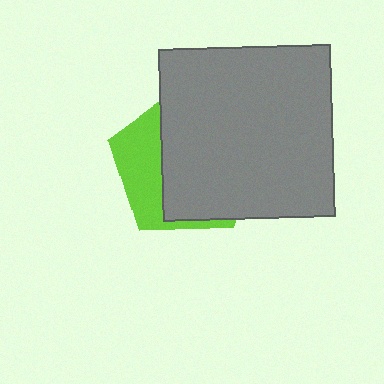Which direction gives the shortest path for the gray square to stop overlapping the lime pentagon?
Moving right gives the shortest separation.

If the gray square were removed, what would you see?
You would see the complete lime pentagon.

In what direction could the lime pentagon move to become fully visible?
The lime pentagon could move left. That would shift it out from behind the gray square entirely.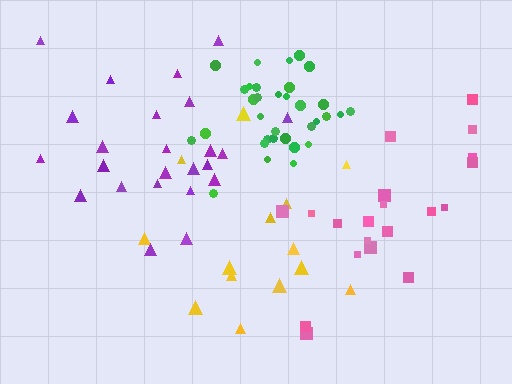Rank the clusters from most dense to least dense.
green, pink, purple, yellow.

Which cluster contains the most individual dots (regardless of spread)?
Green (33).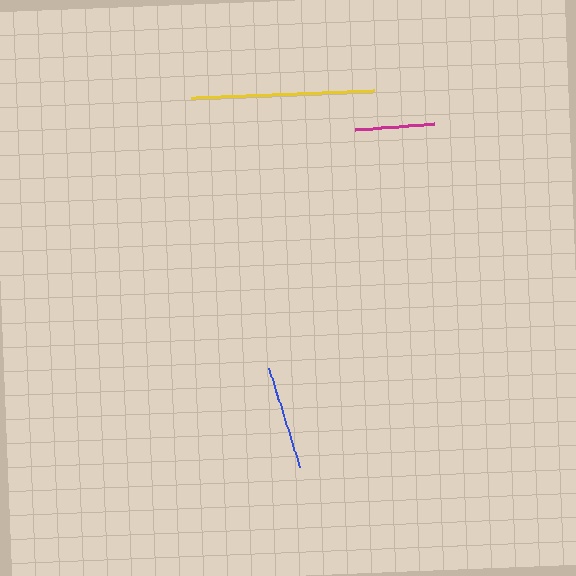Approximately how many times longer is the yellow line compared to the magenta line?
The yellow line is approximately 2.3 times the length of the magenta line.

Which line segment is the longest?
The yellow line is the longest at approximately 183 pixels.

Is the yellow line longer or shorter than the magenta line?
The yellow line is longer than the magenta line.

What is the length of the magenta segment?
The magenta segment is approximately 79 pixels long.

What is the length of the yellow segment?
The yellow segment is approximately 183 pixels long.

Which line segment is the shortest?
The magenta line is the shortest at approximately 79 pixels.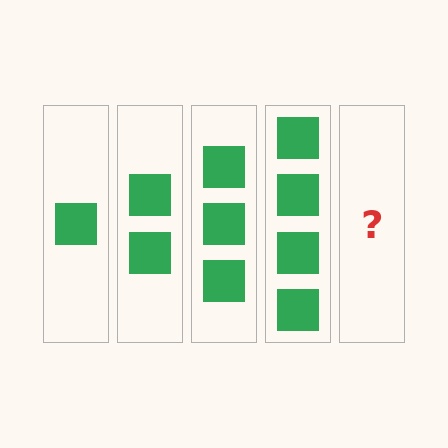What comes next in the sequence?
The next element should be 5 squares.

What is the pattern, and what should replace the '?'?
The pattern is that each step adds one more square. The '?' should be 5 squares.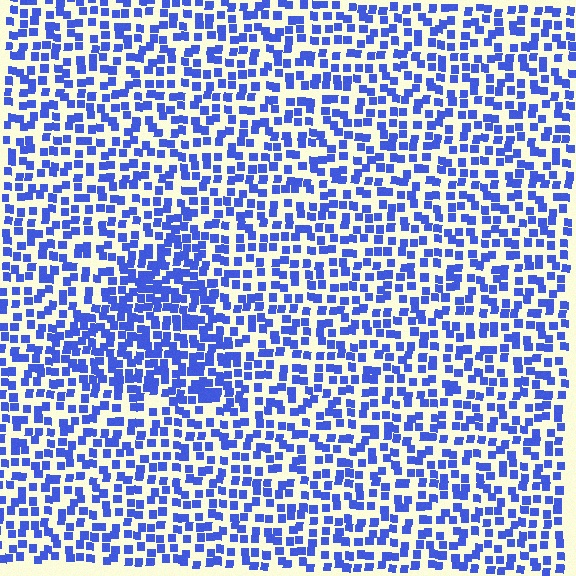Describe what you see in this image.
The image contains small blue elements arranged at two different densities. A triangle-shaped region is visible where the elements are more densely packed than the surrounding area.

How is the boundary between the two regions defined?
The boundary is defined by a change in element density (approximately 1.7x ratio). All elements are the same color, size, and shape.